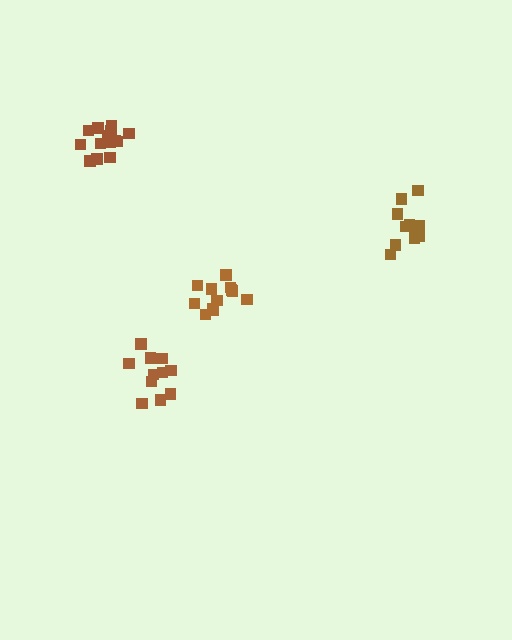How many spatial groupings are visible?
There are 4 spatial groupings.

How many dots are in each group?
Group 1: 12 dots, Group 2: 11 dots, Group 3: 15 dots, Group 4: 11 dots (49 total).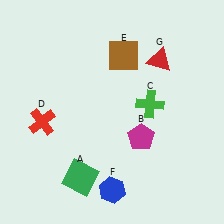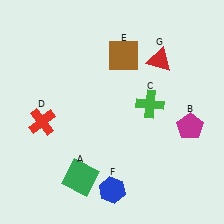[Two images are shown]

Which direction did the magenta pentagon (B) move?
The magenta pentagon (B) moved right.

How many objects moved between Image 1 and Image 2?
1 object moved between the two images.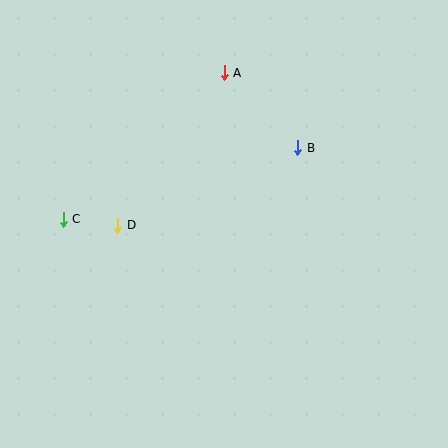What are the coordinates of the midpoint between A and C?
The midpoint between A and C is at (144, 146).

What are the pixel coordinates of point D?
Point D is at (118, 225).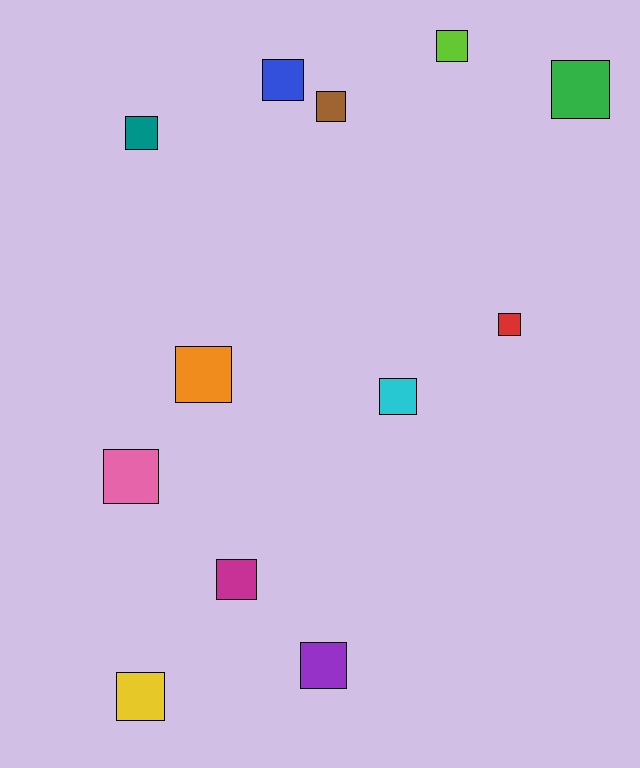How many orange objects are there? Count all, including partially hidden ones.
There is 1 orange object.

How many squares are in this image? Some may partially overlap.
There are 12 squares.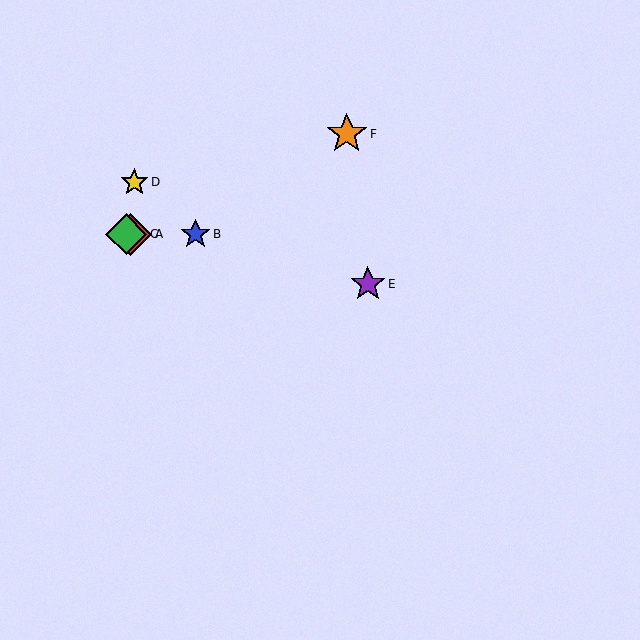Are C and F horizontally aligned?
No, C is at y≈234 and F is at y≈134.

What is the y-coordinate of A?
Object A is at y≈234.